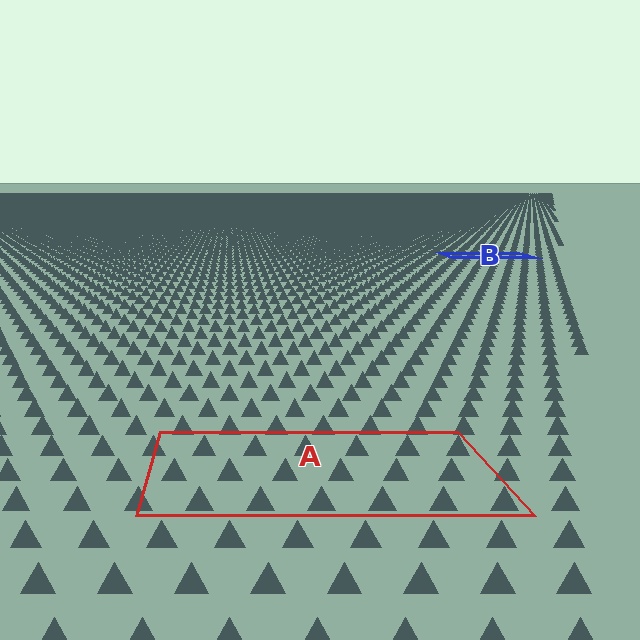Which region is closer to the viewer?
Region A is closer. The texture elements there are larger and more spread out.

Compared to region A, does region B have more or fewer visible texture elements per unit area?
Region B has more texture elements per unit area — they are packed more densely because it is farther away.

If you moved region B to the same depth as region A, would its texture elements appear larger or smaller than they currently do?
They would appear larger. At a closer depth, the same texture elements are projected at a bigger on-screen size.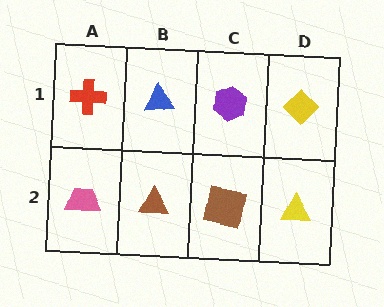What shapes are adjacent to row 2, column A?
A red cross (row 1, column A), a brown triangle (row 2, column B).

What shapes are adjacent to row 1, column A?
A pink trapezoid (row 2, column A), a blue triangle (row 1, column B).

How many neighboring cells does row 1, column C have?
3.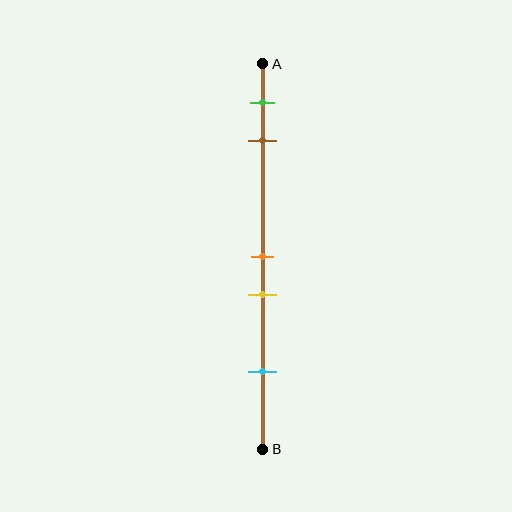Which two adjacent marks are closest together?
The orange and yellow marks are the closest adjacent pair.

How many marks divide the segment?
There are 5 marks dividing the segment.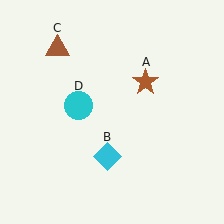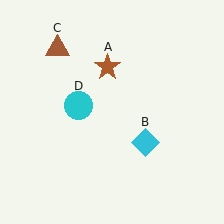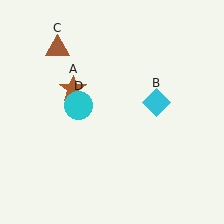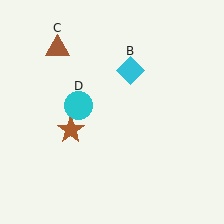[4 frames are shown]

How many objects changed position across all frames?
2 objects changed position: brown star (object A), cyan diamond (object B).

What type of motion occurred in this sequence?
The brown star (object A), cyan diamond (object B) rotated counterclockwise around the center of the scene.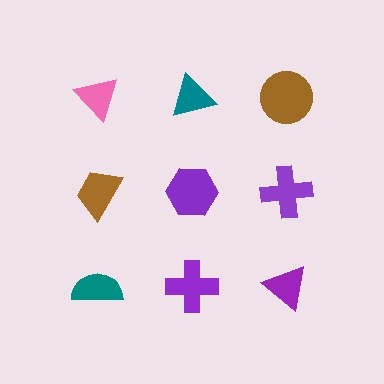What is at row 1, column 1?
A pink triangle.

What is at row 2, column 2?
A purple hexagon.